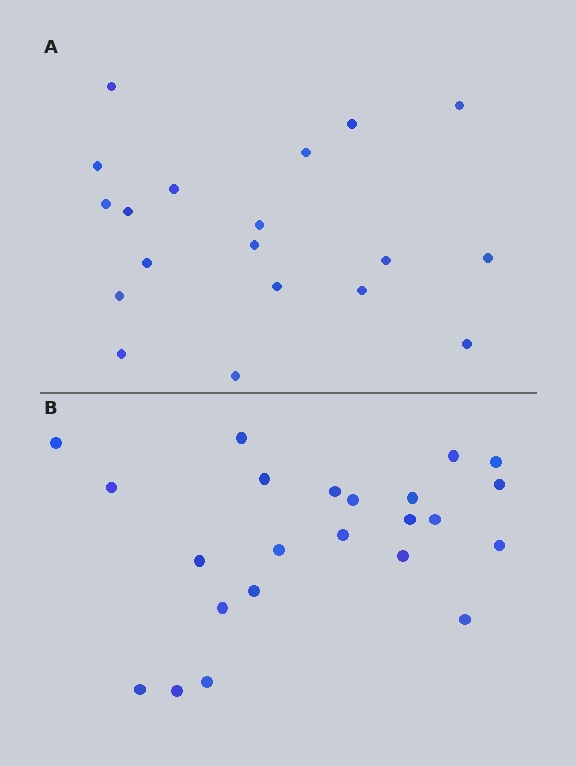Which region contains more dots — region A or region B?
Region B (the bottom region) has more dots.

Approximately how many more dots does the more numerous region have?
Region B has about 4 more dots than region A.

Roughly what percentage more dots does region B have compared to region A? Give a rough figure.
About 20% more.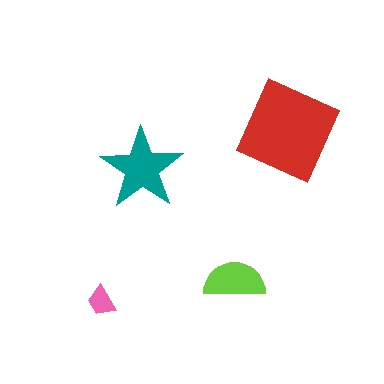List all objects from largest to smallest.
The red diamond, the teal star, the lime semicircle, the pink trapezoid.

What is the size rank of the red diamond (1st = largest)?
1st.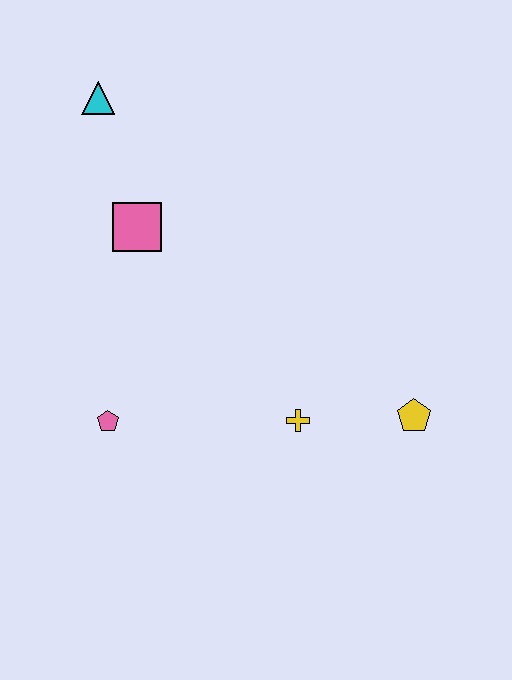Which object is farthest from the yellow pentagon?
The cyan triangle is farthest from the yellow pentagon.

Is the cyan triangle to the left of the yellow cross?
Yes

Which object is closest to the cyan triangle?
The pink square is closest to the cyan triangle.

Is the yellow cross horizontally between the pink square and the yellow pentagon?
Yes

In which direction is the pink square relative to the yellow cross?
The pink square is above the yellow cross.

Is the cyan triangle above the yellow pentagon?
Yes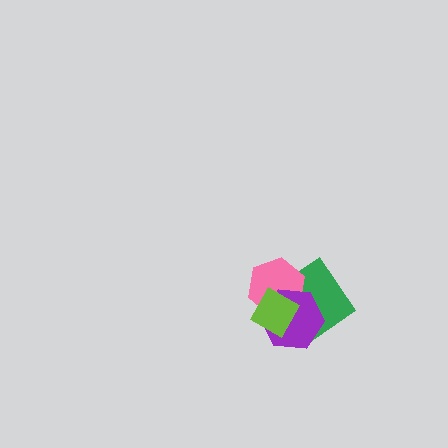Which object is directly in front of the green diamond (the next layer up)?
The pink hexagon is directly in front of the green diamond.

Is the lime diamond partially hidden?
No, no other shape covers it.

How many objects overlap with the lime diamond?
3 objects overlap with the lime diamond.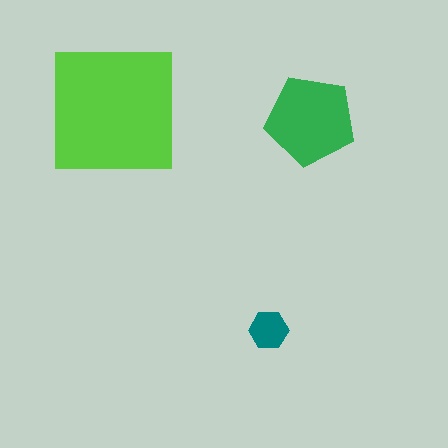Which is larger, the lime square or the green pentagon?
The lime square.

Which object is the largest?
The lime square.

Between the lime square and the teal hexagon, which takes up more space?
The lime square.